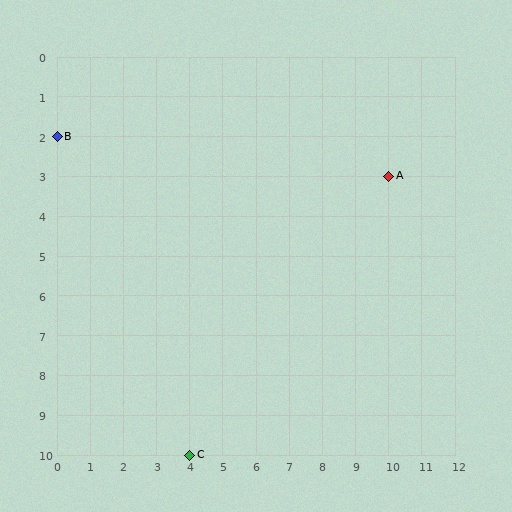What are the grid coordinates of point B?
Point B is at grid coordinates (0, 2).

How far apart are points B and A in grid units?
Points B and A are 10 columns and 1 row apart (about 10.0 grid units diagonally).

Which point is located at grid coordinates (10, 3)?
Point A is at (10, 3).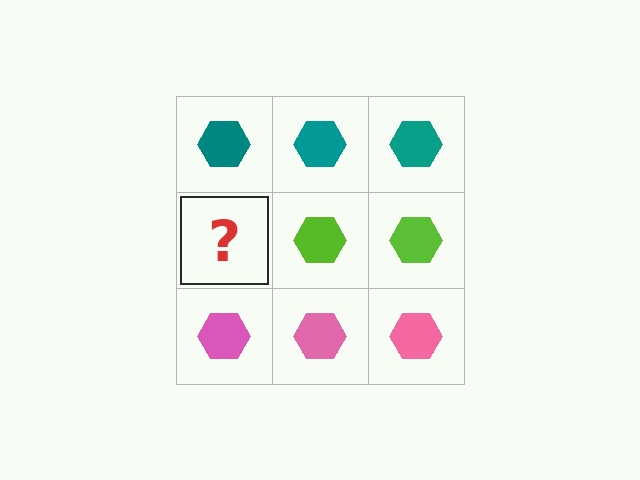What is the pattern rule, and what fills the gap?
The rule is that each row has a consistent color. The gap should be filled with a lime hexagon.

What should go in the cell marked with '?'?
The missing cell should contain a lime hexagon.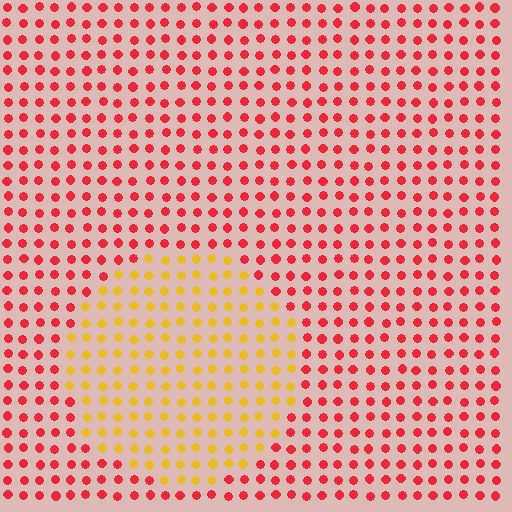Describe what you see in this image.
The image is filled with small red elements in a uniform arrangement. A circle-shaped region is visible where the elements are tinted to a slightly different hue, forming a subtle color boundary.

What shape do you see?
I see a circle.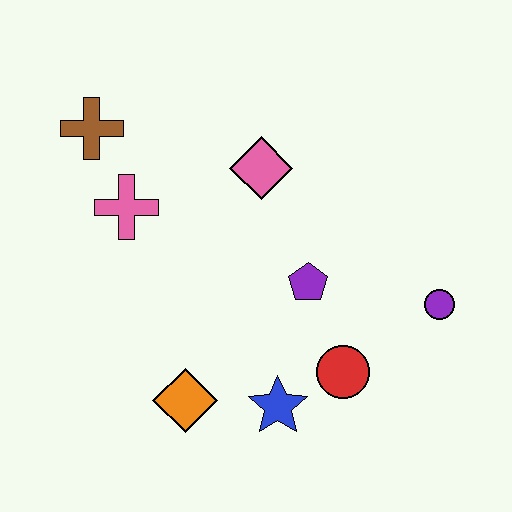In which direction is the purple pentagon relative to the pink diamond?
The purple pentagon is below the pink diamond.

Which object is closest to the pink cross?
The brown cross is closest to the pink cross.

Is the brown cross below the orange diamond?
No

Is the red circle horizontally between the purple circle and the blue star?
Yes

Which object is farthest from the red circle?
The brown cross is farthest from the red circle.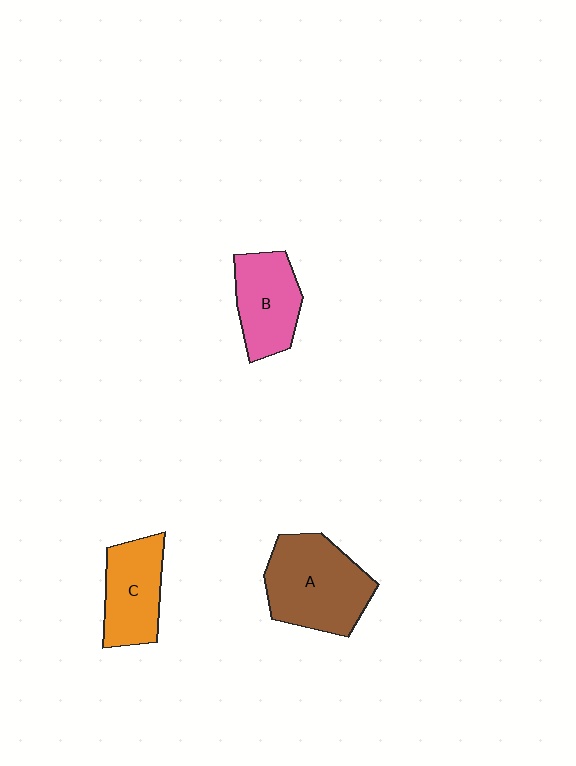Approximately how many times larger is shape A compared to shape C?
Approximately 1.4 times.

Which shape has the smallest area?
Shape B (pink).